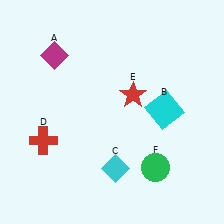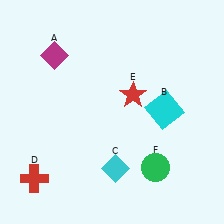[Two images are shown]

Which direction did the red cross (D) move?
The red cross (D) moved down.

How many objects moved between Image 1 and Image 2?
1 object moved between the two images.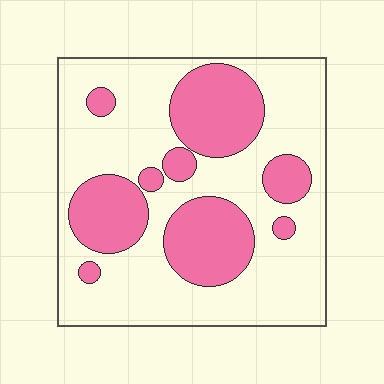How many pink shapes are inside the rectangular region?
9.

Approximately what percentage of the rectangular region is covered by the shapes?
Approximately 35%.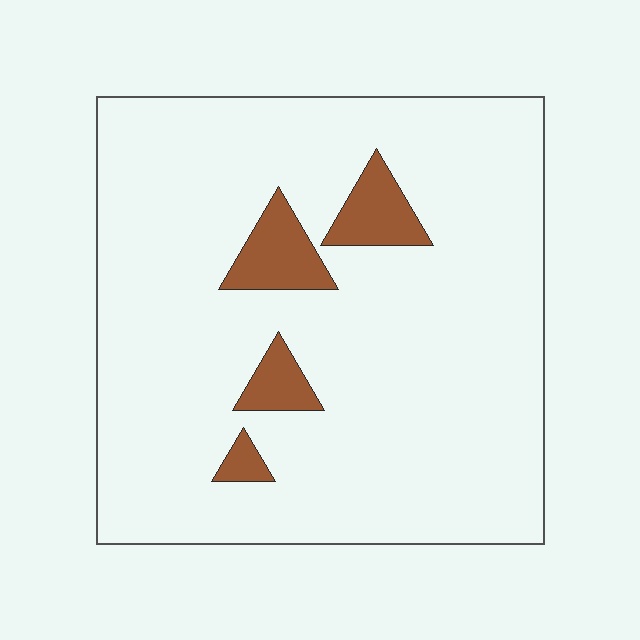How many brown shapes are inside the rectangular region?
4.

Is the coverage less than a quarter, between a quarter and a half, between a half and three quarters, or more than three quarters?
Less than a quarter.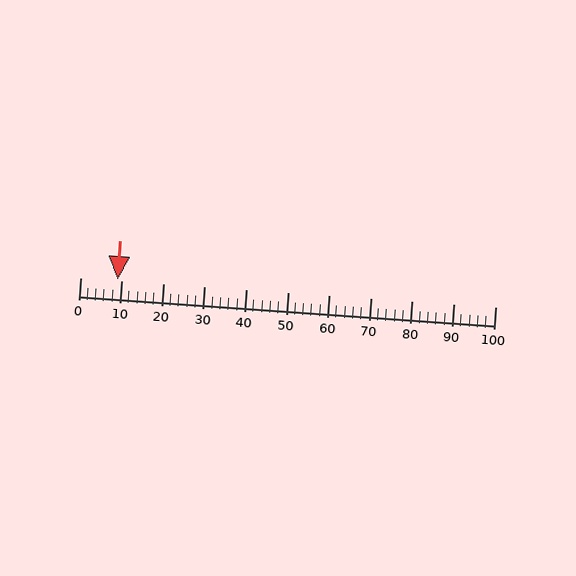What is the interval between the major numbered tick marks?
The major tick marks are spaced 10 units apart.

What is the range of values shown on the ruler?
The ruler shows values from 0 to 100.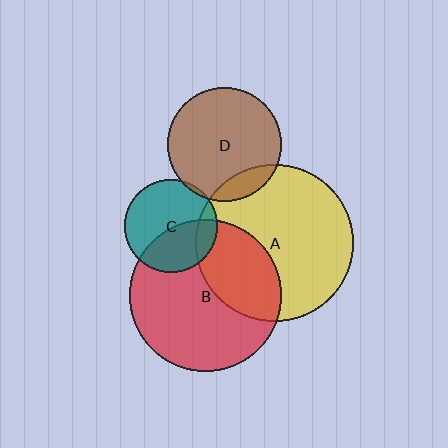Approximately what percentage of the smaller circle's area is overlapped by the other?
Approximately 5%.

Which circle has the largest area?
Circle A (yellow).